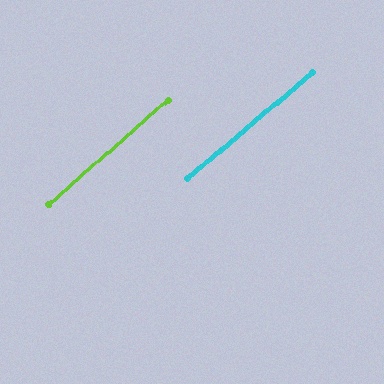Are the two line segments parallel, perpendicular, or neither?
Parallel — their directions differ by only 0.7°.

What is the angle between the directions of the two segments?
Approximately 1 degree.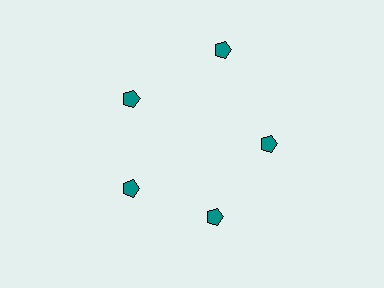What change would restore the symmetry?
The symmetry would be restored by moving it inward, back onto the ring so that all 5 pentagons sit at equal angles and equal distance from the center.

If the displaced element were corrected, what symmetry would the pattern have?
It would have 5-fold rotational symmetry — the pattern would map onto itself every 72 degrees.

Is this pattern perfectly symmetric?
No. The 5 teal pentagons are arranged in a ring, but one element near the 1 o'clock position is pushed outward from the center, breaking the 5-fold rotational symmetry.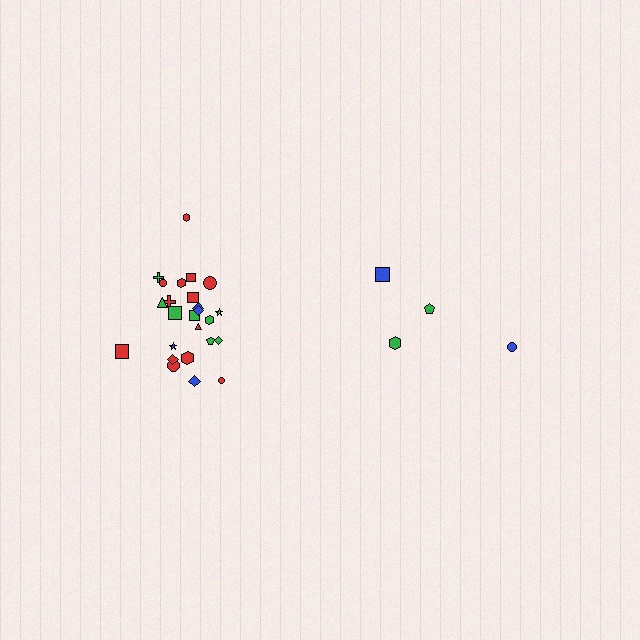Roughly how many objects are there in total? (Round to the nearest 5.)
Roughly 30 objects in total.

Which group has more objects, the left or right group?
The left group.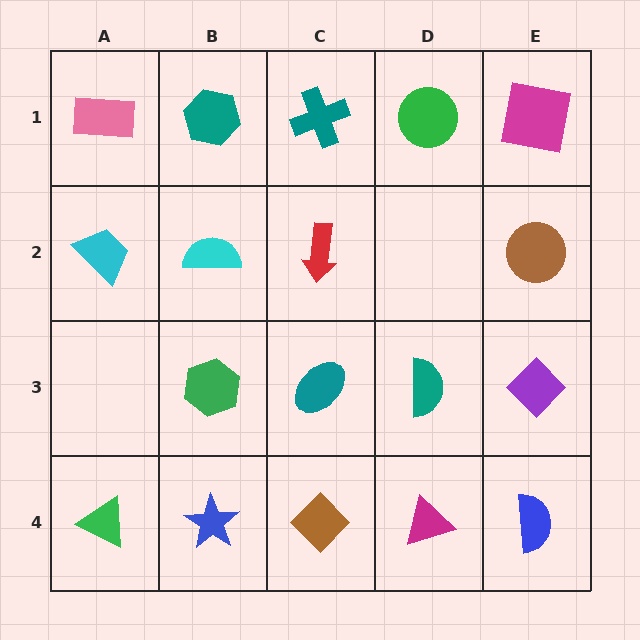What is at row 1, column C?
A teal cross.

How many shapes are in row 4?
5 shapes.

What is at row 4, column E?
A blue semicircle.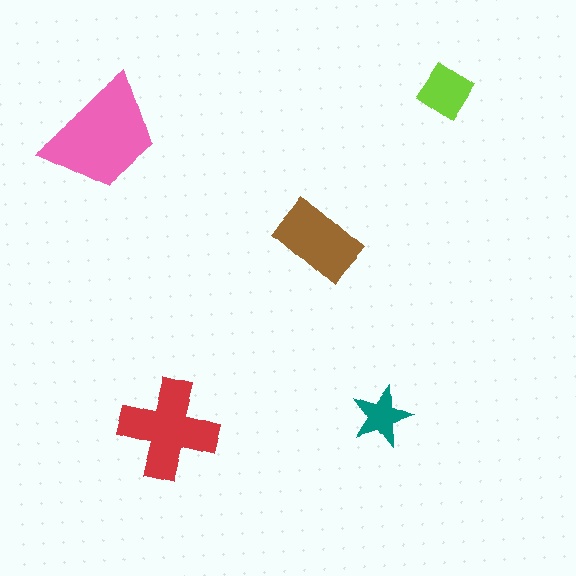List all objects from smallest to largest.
The teal star, the lime diamond, the brown rectangle, the red cross, the pink trapezoid.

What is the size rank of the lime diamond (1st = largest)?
4th.